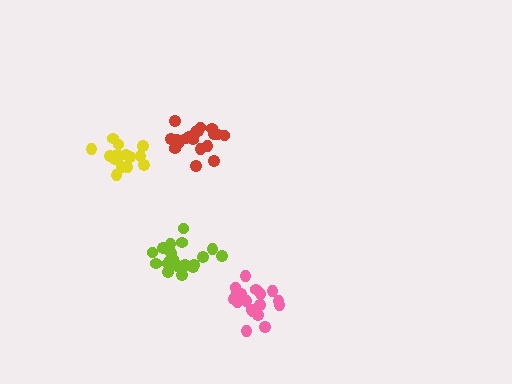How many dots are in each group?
Group 1: 19 dots, Group 2: 16 dots, Group 3: 19 dots, Group 4: 20 dots (74 total).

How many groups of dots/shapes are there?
There are 4 groups.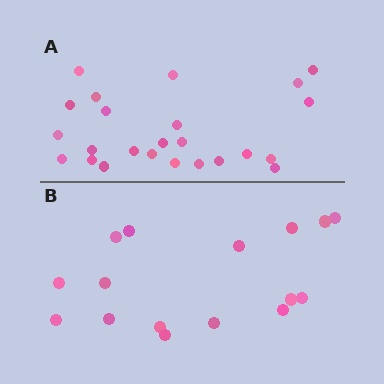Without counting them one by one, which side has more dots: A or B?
Region A (the top region) has more dots.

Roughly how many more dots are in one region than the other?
Region A has roughly 8 or so more dots than region B.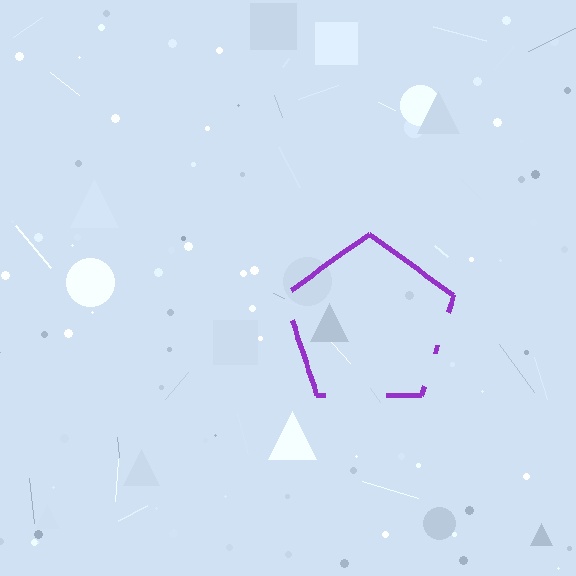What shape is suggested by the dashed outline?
The dashed outline suggests a pentagon.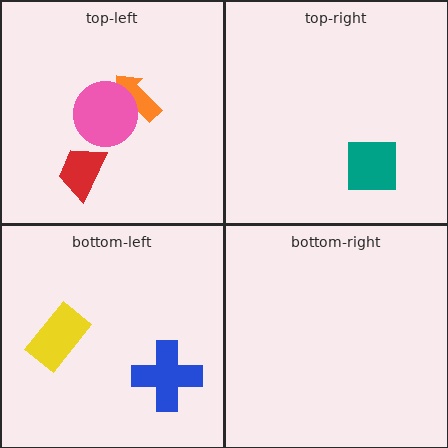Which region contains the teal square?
The top-right region.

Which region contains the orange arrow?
The top-left region.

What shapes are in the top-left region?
The orange arrow, the pink circle, the red trapezoid.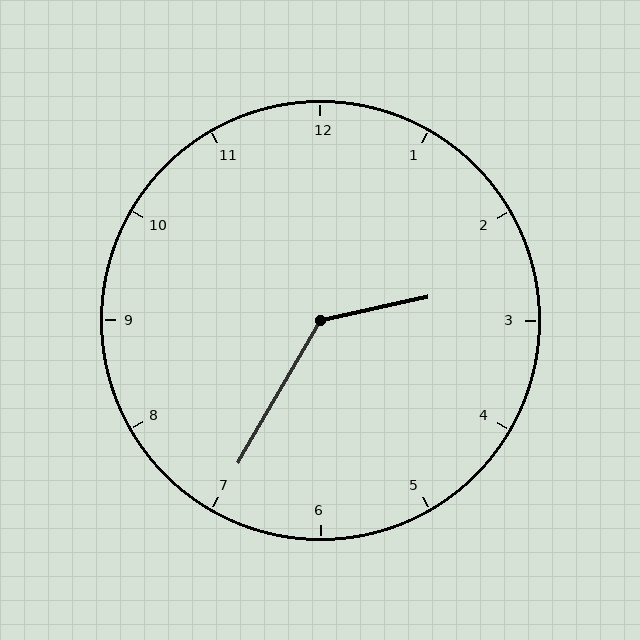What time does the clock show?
2:35.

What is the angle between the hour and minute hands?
Approximately 132 degrees.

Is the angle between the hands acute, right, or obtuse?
It is obtuse.